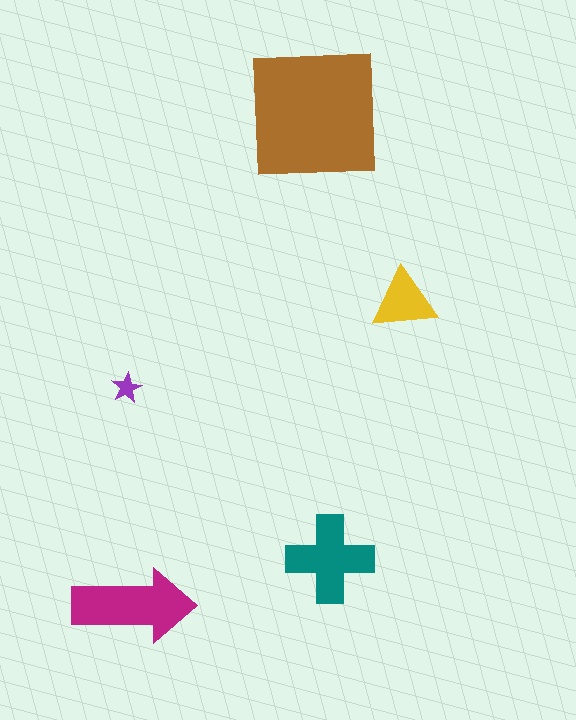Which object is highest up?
The brown square is topmost.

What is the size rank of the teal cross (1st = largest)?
3rd.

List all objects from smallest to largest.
The purple star, the yellow triangle, the teal cross, the magenta arrow, the brown square.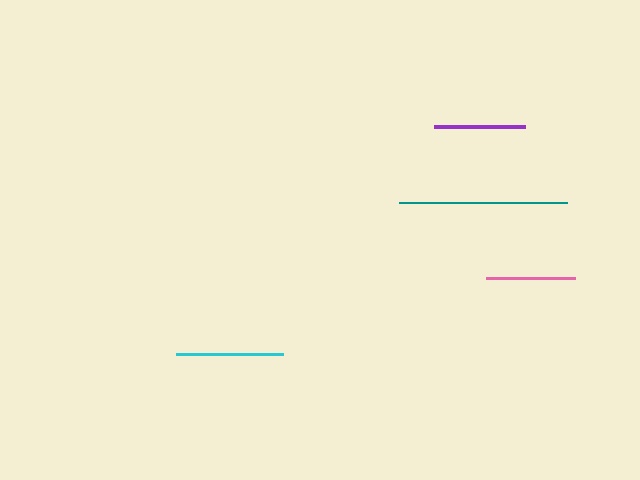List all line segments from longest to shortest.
From longest to shortest: teal, cyan, purple, pink.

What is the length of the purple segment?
The purple segment is approximately 91 pixels long.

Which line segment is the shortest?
The pink line is the shortest at approximately 89 pixels.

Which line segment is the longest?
The teal line is the longest at approximately 168 pixels.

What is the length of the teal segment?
The teal segment is approximately 168 pixels long.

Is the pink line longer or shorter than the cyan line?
The cyan line is longer than the pink line.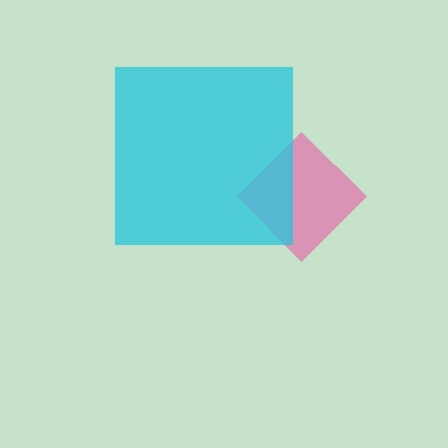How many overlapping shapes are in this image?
There are 2 overlapping shapes in the image.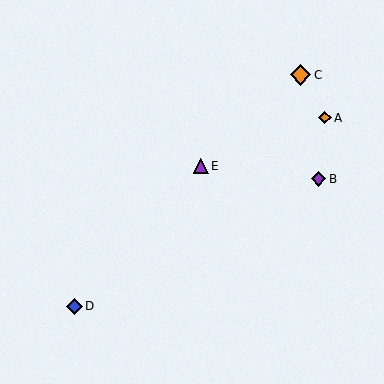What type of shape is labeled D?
Shape D is a blue diamond.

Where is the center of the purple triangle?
The center of the purple triangle is at (201, 166).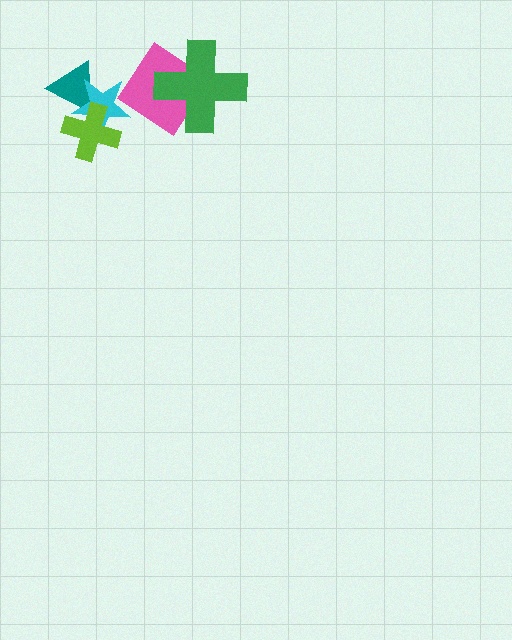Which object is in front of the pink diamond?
The green cross is in front of the pink diamond.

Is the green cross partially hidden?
No, no other shape covers it.